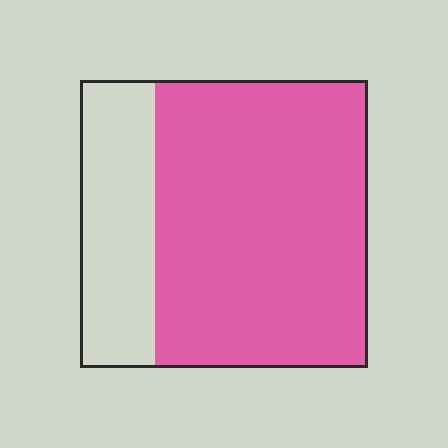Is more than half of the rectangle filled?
Yes.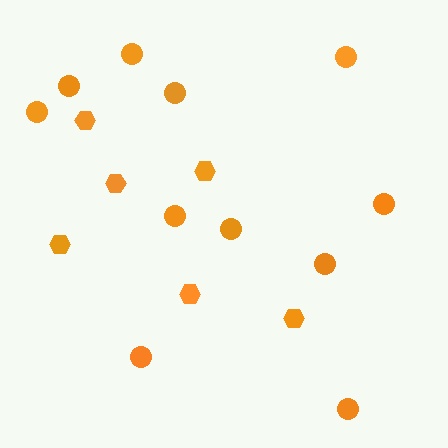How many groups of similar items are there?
There are 2 groups: one group of circles (11) and one group of hexagons (6).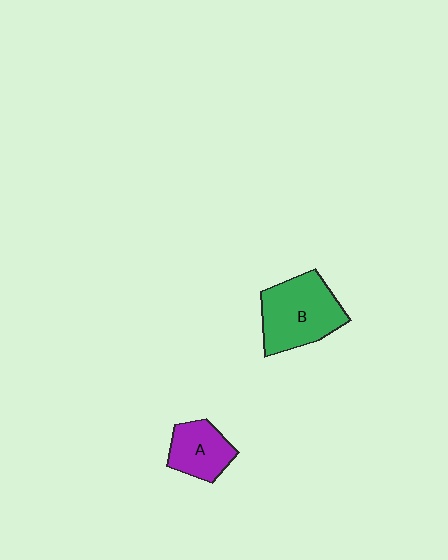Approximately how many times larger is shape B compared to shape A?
Approximately 1.6 times.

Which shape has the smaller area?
Shape A (purple).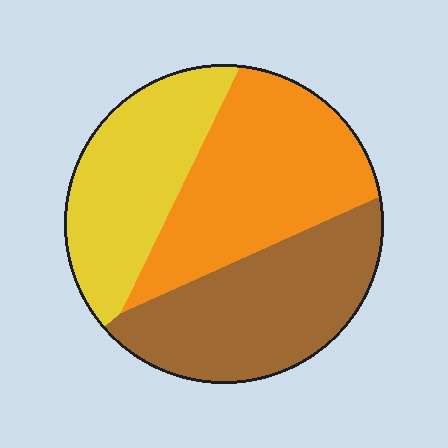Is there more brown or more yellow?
Brown.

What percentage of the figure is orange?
Orange takes up between a third and a half of the figure.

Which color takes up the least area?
Yellow, at roughly 30%.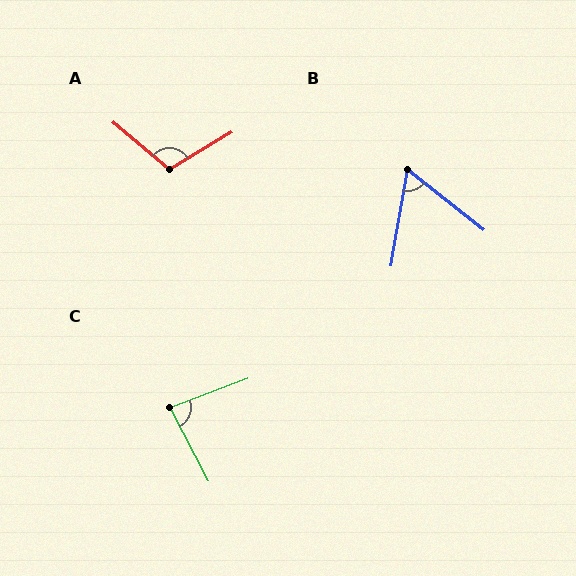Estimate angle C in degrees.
Approximately 83 degrees.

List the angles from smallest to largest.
B (62°), C (83°), A (109°).